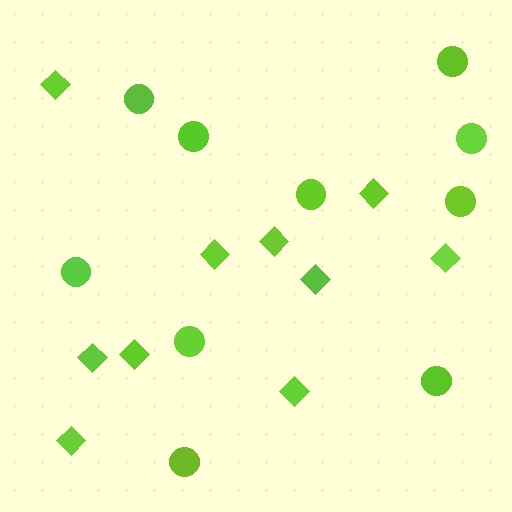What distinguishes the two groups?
There are 2 groups: one group of circles (10) and one group of diamonds (10).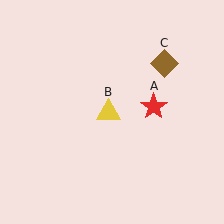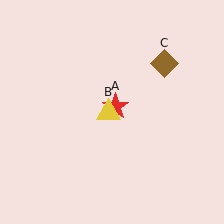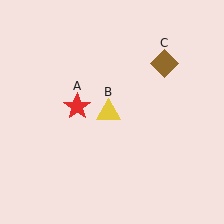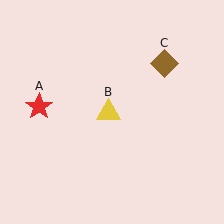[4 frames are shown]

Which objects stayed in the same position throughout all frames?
Yellow triangle (object B) and brown diamond (object C) remained stationary.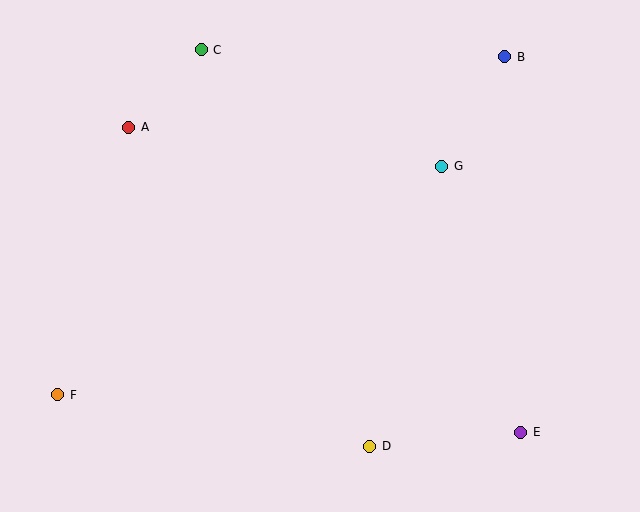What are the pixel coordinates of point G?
Point G is at (442, 166).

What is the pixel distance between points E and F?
The distance between E and F is 465 pixels.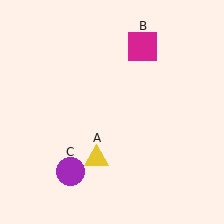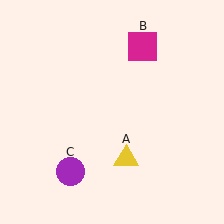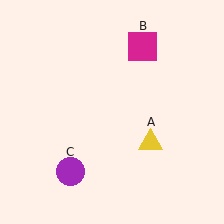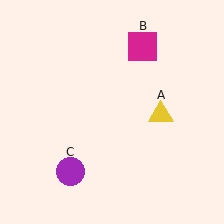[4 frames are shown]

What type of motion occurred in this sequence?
The yellow triangle (object A) rotated counterclockwise around the center of the scene.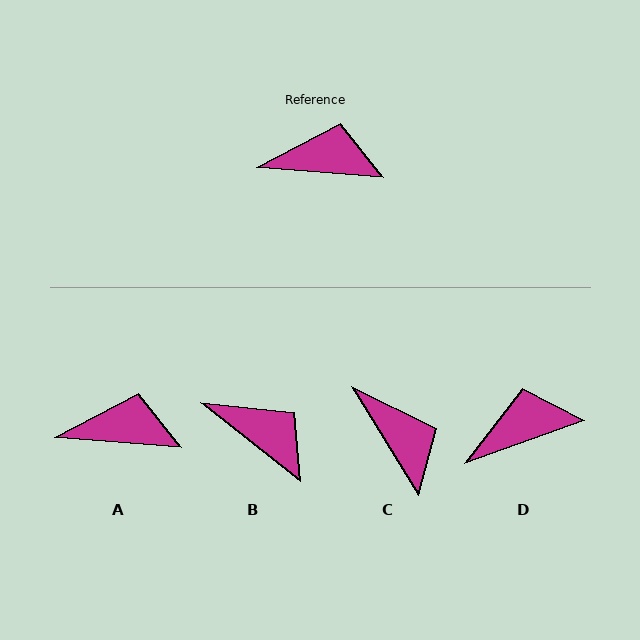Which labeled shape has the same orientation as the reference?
A.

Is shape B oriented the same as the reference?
No, it is off by about 34 degrees.